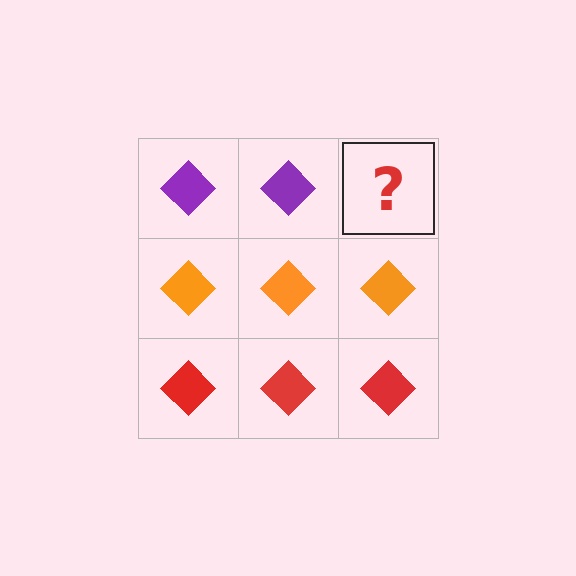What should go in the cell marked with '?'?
The missing cell should contain a purple diamond.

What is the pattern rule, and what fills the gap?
The rule is that each row has a consistent color. The gap should be filled with a purple diamond.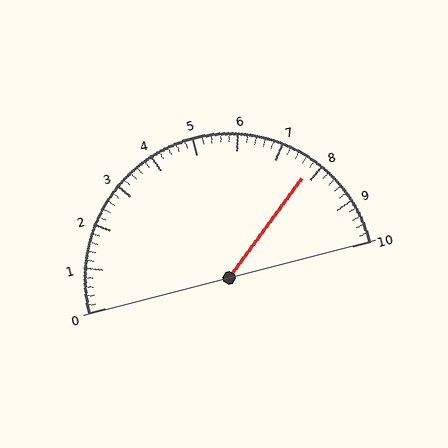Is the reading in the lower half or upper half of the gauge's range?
The reading is in the upper half of the range (0 to 10).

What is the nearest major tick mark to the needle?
The nearest major tick mark is 8.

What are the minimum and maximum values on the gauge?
The gauge ranges from 0 to 10.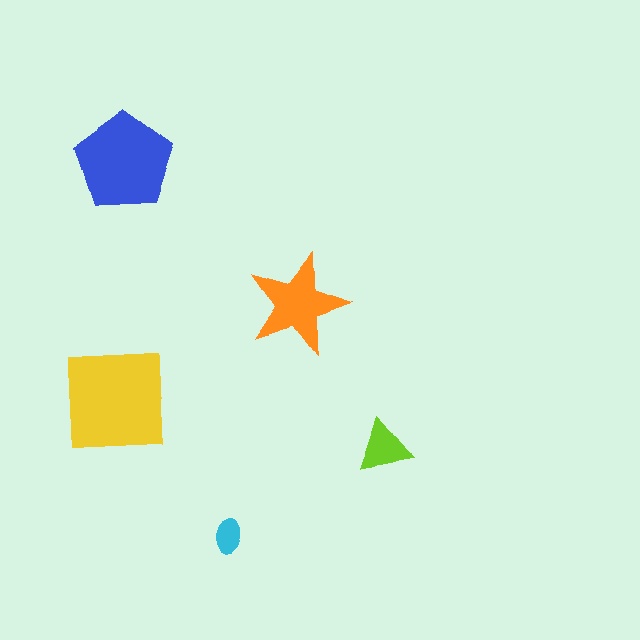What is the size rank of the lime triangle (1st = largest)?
4th.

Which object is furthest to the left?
The yellow square is leftmost.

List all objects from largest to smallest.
The yellow square, the blue pentagon, the orange star, the lime triangle, the cyan ellipse.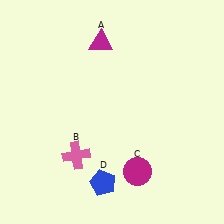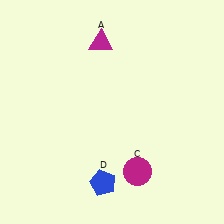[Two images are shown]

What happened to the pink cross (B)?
The pink cross (B) was removed in Image 2. It was in the bottom-left area of Image 1.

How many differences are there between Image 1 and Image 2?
There is 1 difference between the two images.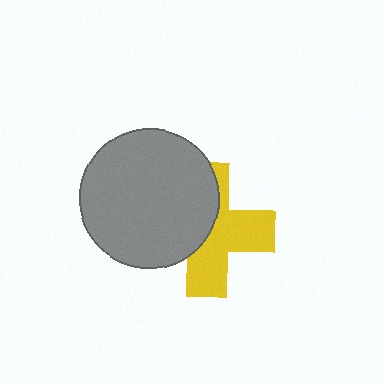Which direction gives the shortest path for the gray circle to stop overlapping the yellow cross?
Moving left gives the shortest separation.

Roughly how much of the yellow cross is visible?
About half of it is visible (roughly 54%).